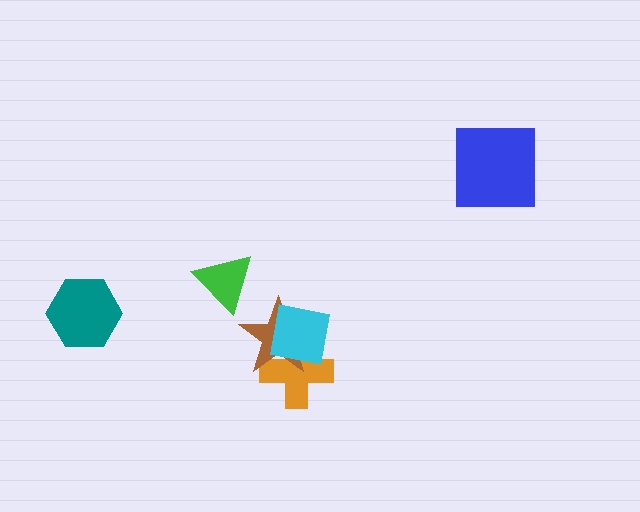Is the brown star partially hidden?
Yes, it is partially covered by another shape.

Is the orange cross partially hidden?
Yes, it is partially covered by another shape.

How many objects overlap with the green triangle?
0 objects overlap with the green triangle.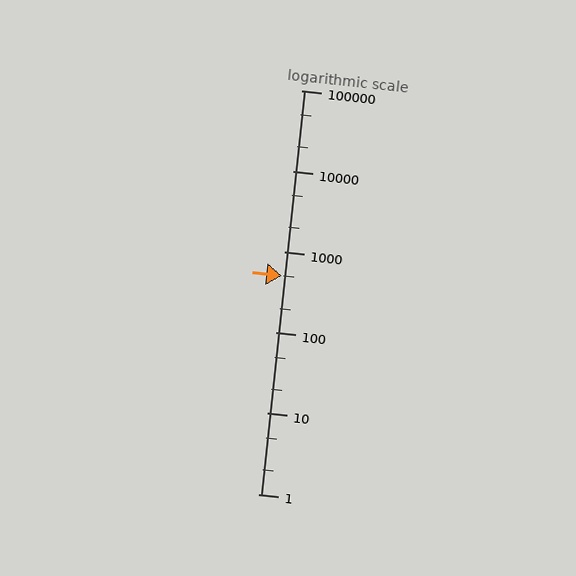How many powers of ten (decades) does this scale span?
The scale spans 5 decades, from 1 to 100000.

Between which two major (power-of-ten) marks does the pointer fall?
The pointer is between 100 and 1000.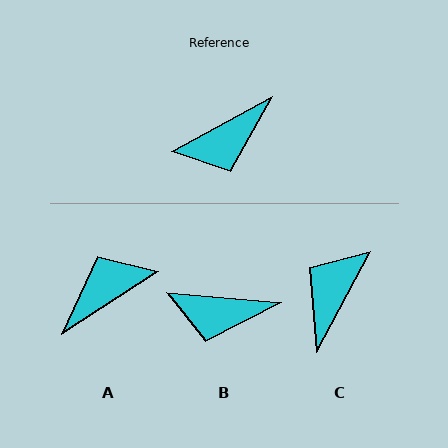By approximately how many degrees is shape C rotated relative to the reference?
Approximately 147 degrees clockwise.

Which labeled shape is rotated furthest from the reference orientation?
A, about 176 degrees away.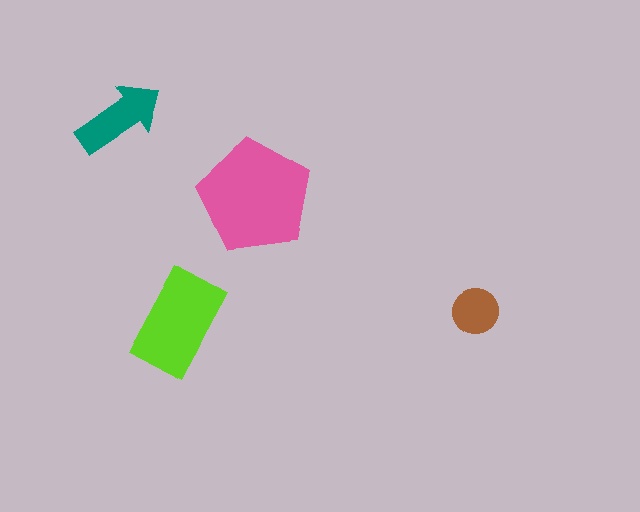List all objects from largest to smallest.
The pink pentagon, the lime rectangle, the teal arrow, the brown circle.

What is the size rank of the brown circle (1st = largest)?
4th.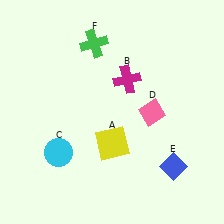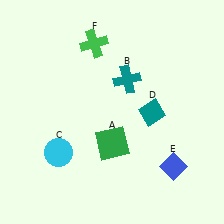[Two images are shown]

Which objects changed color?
A changed from yellow to green. B changed from magenta to teal. D changed from pink to teal.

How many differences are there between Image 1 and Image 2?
There are 3 differences between the two images.